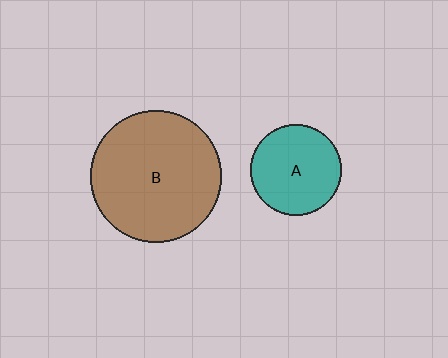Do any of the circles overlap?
No, none of the circles overlap.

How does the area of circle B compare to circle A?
Approximately 2.1 times.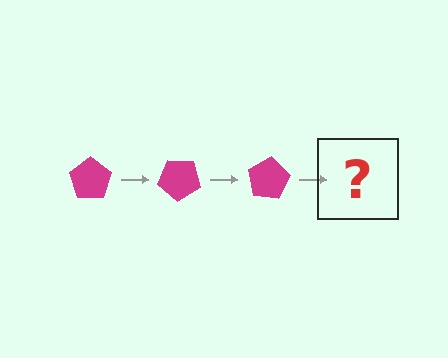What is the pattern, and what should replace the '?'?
The pattern is that the pentagon rotates 40 degrees each step. The '?' should be a magenta pentagon rotated 120 degrees.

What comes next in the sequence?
The next element should be a magenta pentagon rotated 120 degrees.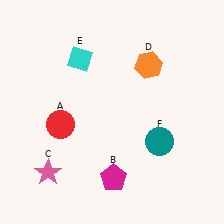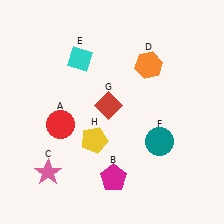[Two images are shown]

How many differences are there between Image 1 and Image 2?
There are 2 differences between the two images.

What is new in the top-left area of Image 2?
A red diamond (G) was added in the top-left area of Image 2.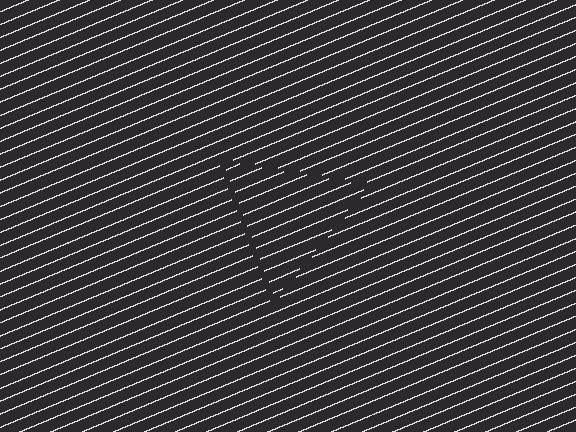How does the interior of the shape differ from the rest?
The interior of the shape contains the same grating, shifted by half a period — the contour is defined by the phase discontinuity where line-ends from the inner and outer gratings abut.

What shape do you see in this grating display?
An illusory triangle. The interior of the shape contains the same grating, shifted by half a period — the contour is defined by the phase discontinuity where line-ends from the inner and outer gratings abut.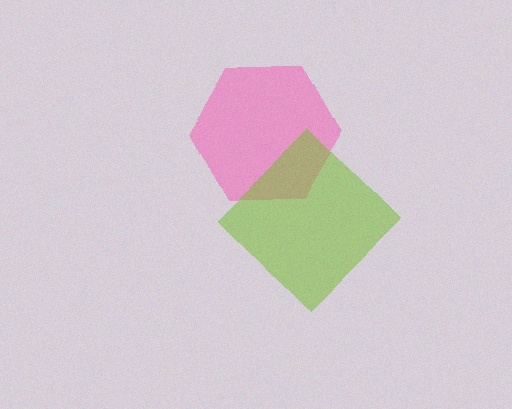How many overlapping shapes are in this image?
There are 2 overlapping shapes in the image.